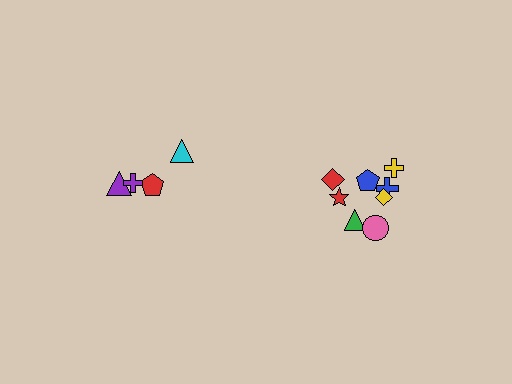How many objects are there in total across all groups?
There are 12 objects.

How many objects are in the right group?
There are 8 objects.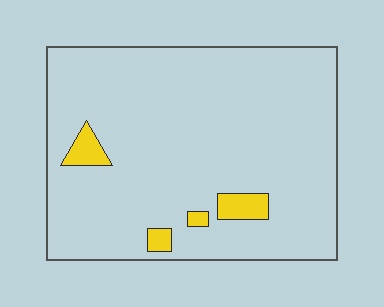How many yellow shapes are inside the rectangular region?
4.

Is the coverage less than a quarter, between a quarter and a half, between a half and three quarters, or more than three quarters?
Less than a quarter.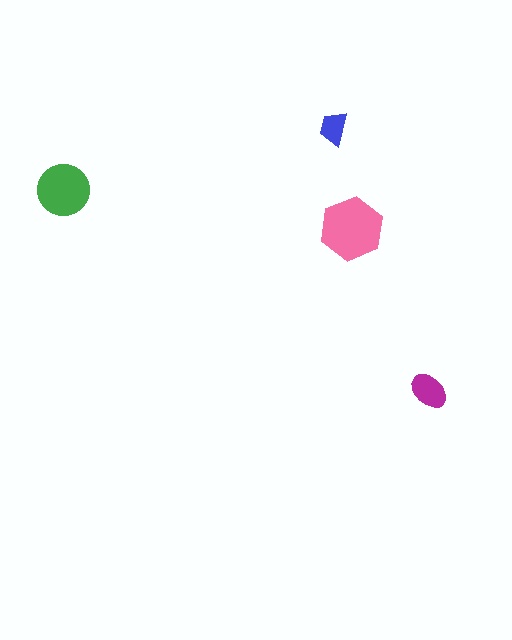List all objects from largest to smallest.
The pink hexagon, the green circle, the magenta ellipse, the blue trapezoid.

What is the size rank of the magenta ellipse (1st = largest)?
3rd.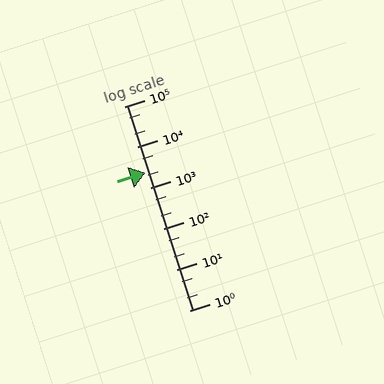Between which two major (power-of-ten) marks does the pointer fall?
The pointer is between 1000 and 10000.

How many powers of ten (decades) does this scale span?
The scale spans 5 decades, from 1 to 100000.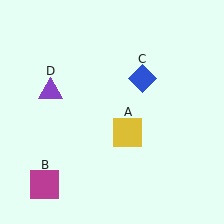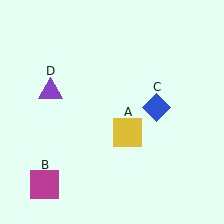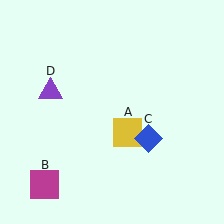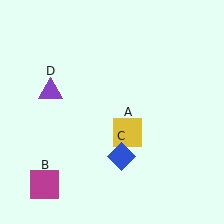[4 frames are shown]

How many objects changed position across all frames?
1 object changed position: blue diamond (object C).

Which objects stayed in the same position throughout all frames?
Yellow square (object A) and magenta square (object B) and purple triangle (object D) remained stationary.